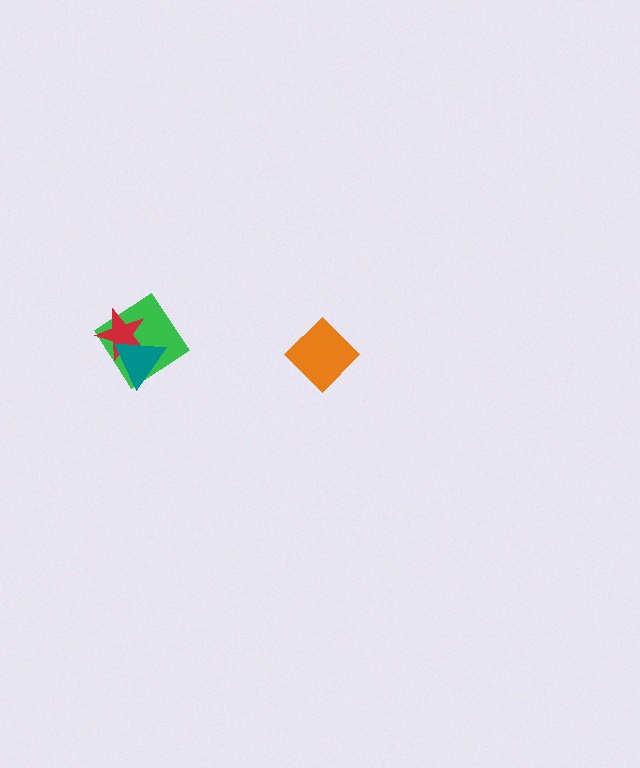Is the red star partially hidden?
Yes, it is partially covered by another shape.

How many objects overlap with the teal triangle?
2 objects overlap with the teal triangle.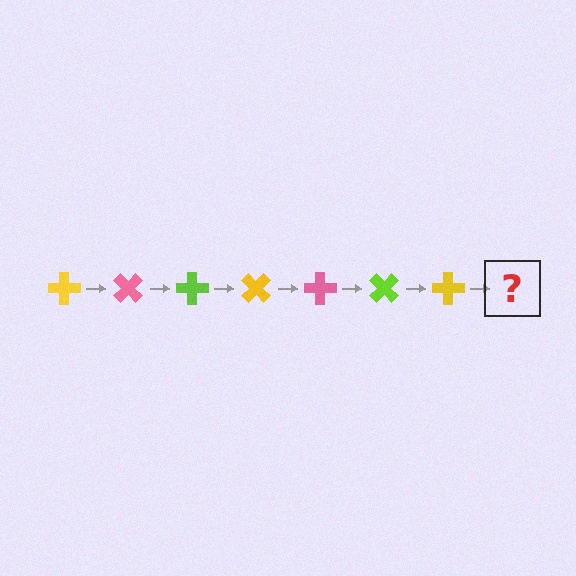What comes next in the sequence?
The next element should be a pink cross, rotated 315 degrees from the start.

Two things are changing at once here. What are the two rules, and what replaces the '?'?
The two rules are that it rotates 45 degrees each step and the color cycles through yellow, pink, and lime. The '?' should be a pink cross, rotated 315 degrees from the start.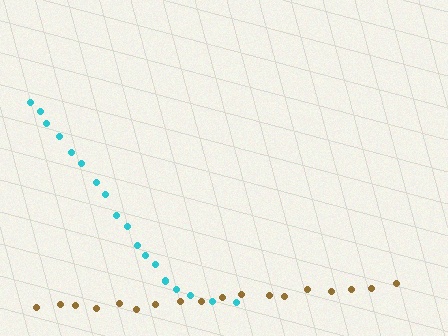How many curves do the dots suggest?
There are 2 distinct paths.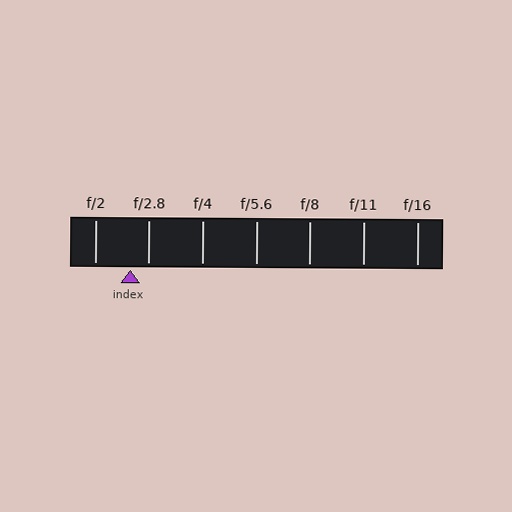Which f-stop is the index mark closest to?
The index mark is closest to f/2.8.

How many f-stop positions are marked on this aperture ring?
There are 7 f-stop positions marked.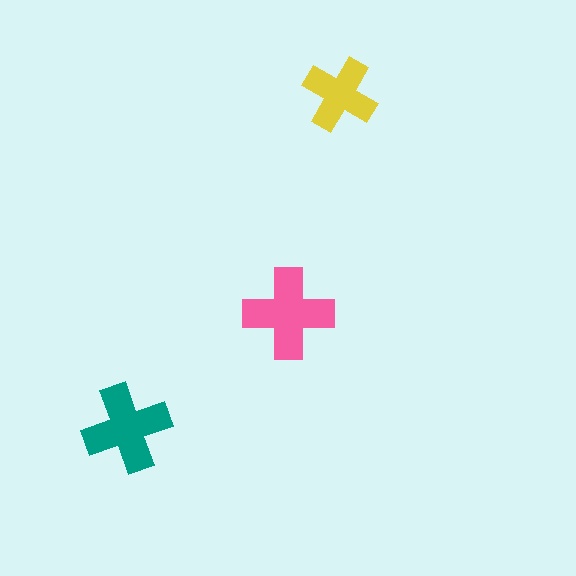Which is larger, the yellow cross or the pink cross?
The pink one.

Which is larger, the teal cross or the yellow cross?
The teal one.